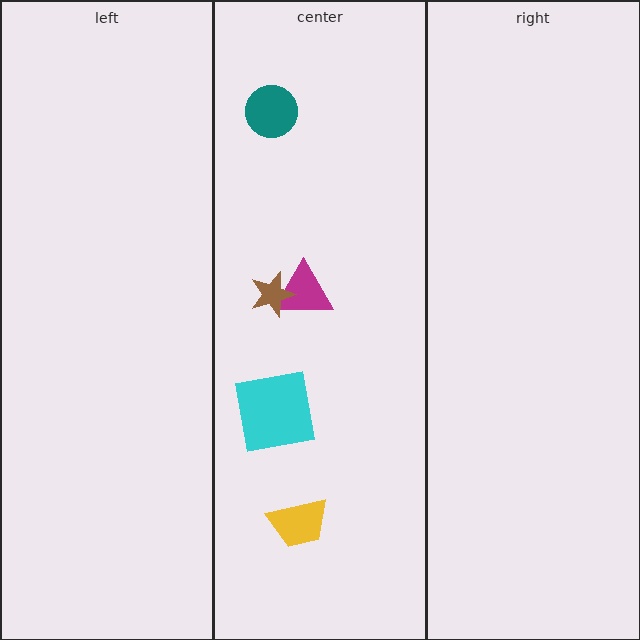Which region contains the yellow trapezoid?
The center region.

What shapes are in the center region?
The yellow trapezoid, the teal circle, the magenta triangle, the cyan square, the brown star.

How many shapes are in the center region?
5.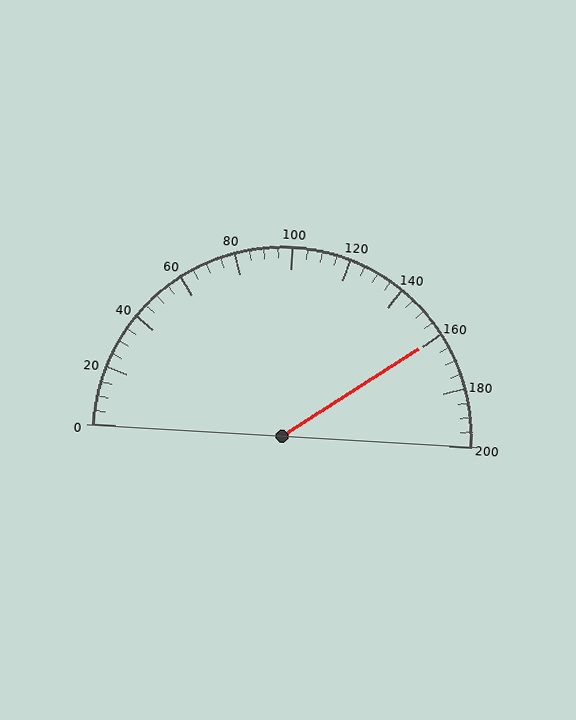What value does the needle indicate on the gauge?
The needle indicates approximately 160.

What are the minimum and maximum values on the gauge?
The gauge ranges from 0 to 200.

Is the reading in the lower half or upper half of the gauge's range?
The reading is in the upper half of the range (0 to 200).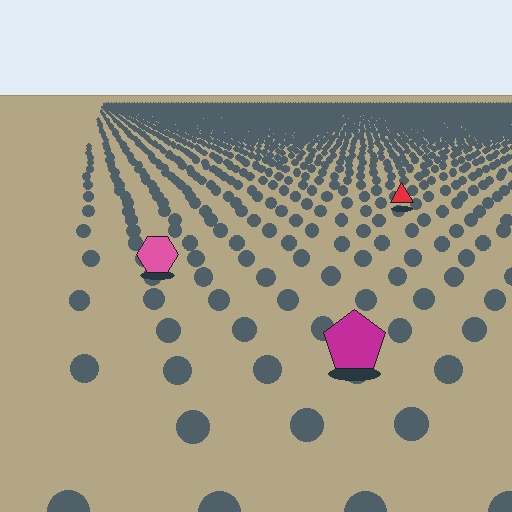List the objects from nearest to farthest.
From nearest to farthest: the magenta pentagon, the pink hexagon, the red triangle.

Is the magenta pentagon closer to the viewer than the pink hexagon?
Yes. The magenta pentagon is closer — you can tell from the texture gradient: the ground texture is coarser near it.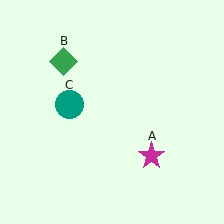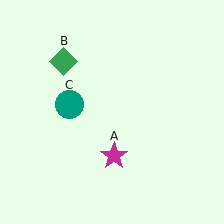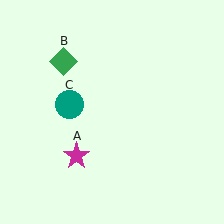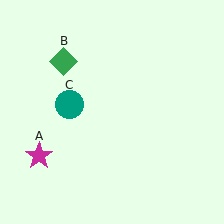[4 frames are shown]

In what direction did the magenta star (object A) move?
The magenta star (object A) moved left.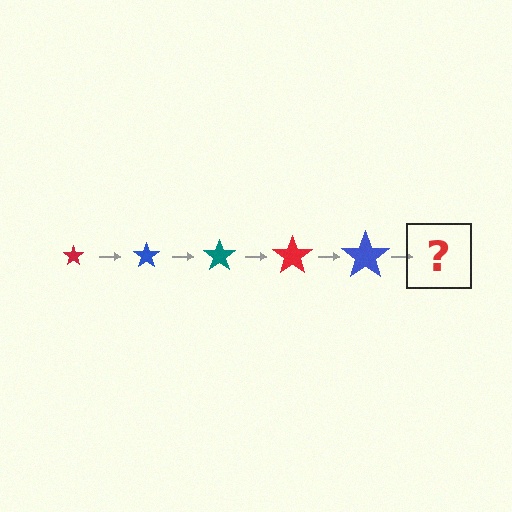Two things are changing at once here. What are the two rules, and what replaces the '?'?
The two rules are that the star grows larger each step and the color cycles through red, blue, and teal. The '?' should be a teal star, larger than the previous one.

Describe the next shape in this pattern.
It should be a teal star, larger than the previous one.